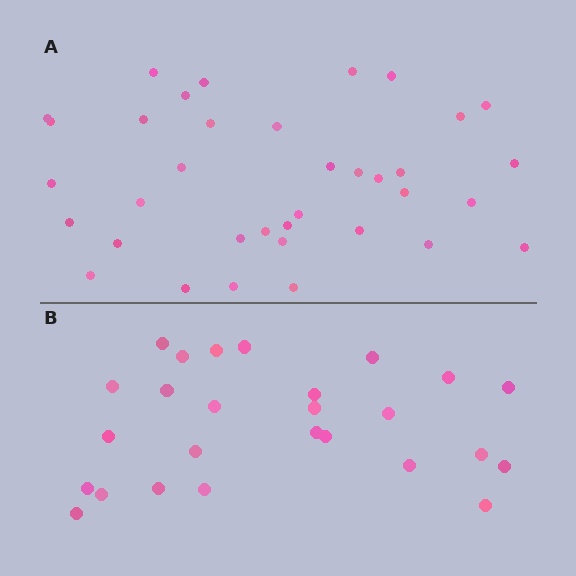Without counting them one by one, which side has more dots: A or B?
Region A (the top region) has more dots.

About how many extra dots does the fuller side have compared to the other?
Region A has roughly 10 or so more dots than region B.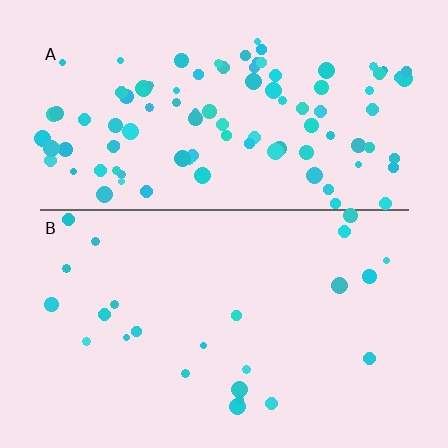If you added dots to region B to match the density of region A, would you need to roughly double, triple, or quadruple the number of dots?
Approximately quadruple.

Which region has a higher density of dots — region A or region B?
A (the top).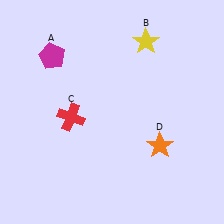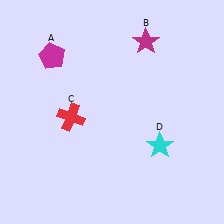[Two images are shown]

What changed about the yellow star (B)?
In Image 1, B is yellow. In Image 2, it changed to magenta.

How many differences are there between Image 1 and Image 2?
There are 2 differences between the two images.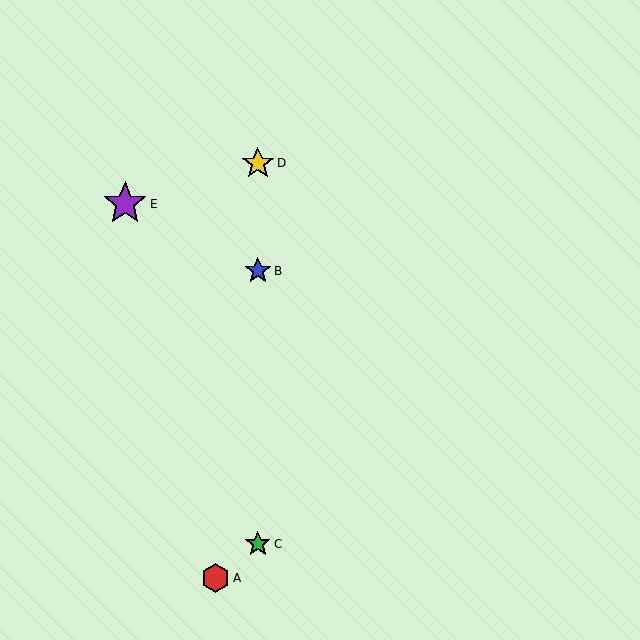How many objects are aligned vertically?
3 objects (B, C, D) are aligned vertically.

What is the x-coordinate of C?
Object C is at x≈258.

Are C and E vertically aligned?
No, C is at x≈258 and E is at x≈125.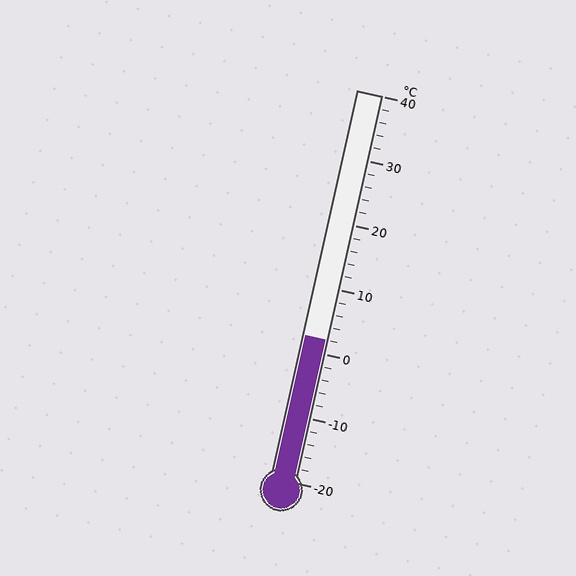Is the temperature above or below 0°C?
The temperature is above 0°C.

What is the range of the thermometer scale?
The thermometer scale ranges from -20°C to 40°C.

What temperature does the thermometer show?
The thermometer shows approximately 2°C.